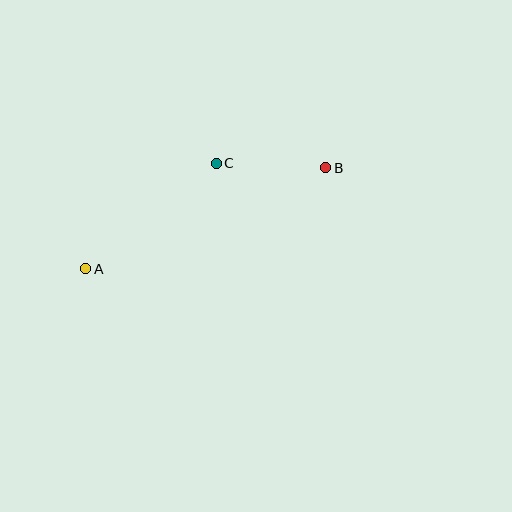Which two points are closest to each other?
Points B and C are closest to each other.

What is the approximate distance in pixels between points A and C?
The distance between A and C is approximately 168 pixels.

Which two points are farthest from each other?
Points A and B are farthest from each other.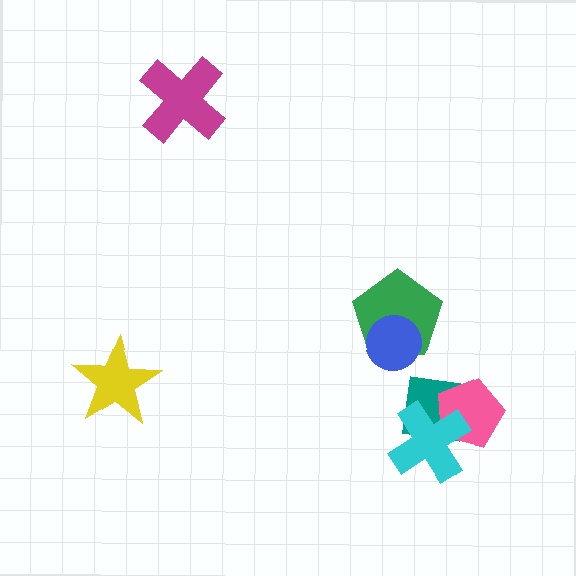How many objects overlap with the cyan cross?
2 objects overlap with the cyan cross.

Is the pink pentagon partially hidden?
Yes, it is partially covered by another shape.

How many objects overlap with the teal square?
2 objects overlap with the teal square.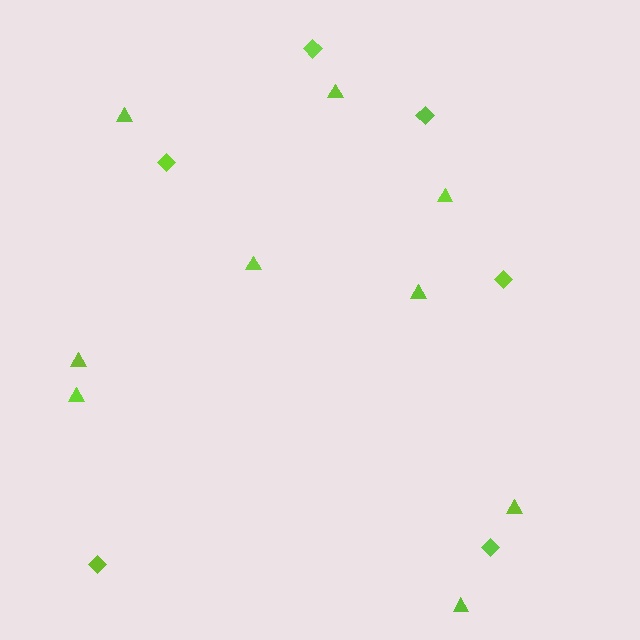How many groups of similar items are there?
There are 2 groups: one group of triangles (9) and one group of diamonds (6).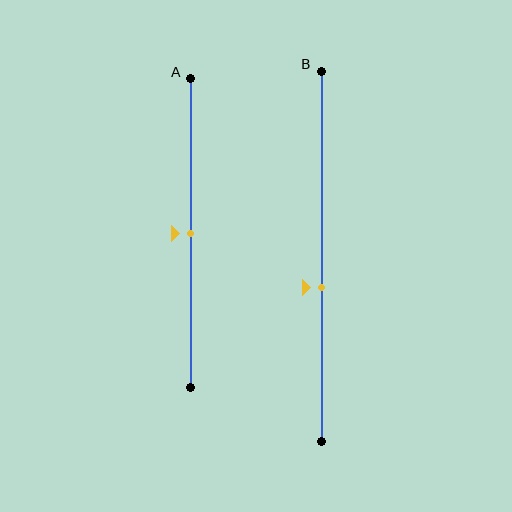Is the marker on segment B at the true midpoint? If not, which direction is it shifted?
No, the marker on segment B is shifted downward by about 8% of the segment length.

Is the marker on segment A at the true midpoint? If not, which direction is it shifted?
Yes, the marker on segment A is at the true midpoint.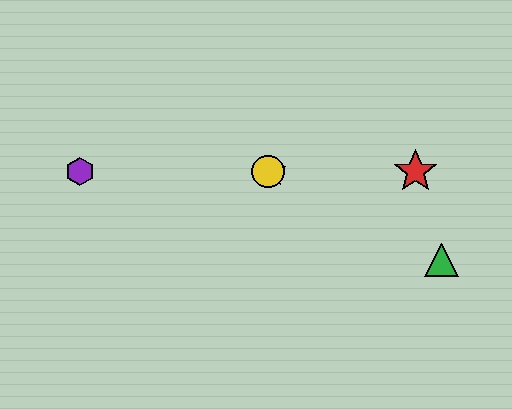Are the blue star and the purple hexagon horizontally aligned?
Yes, both are at y≈172.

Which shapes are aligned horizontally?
The red star, the blue star, the yellow circle, the purple hexagon are aligned horizontally.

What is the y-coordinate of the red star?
The red star is at y≈172.